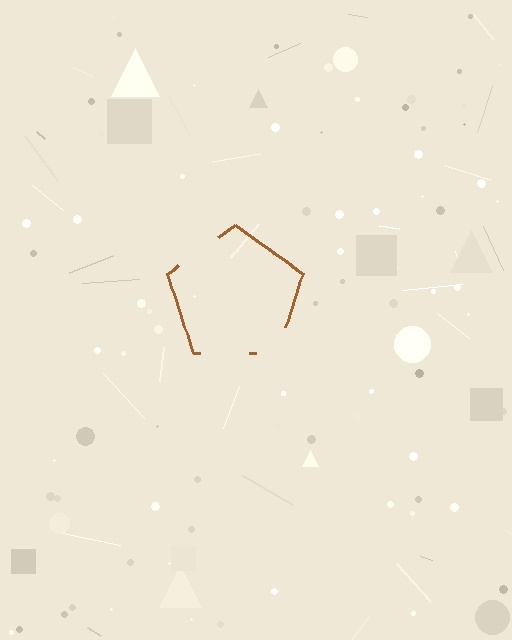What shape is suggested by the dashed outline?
The dashed outline suggests a pentagon.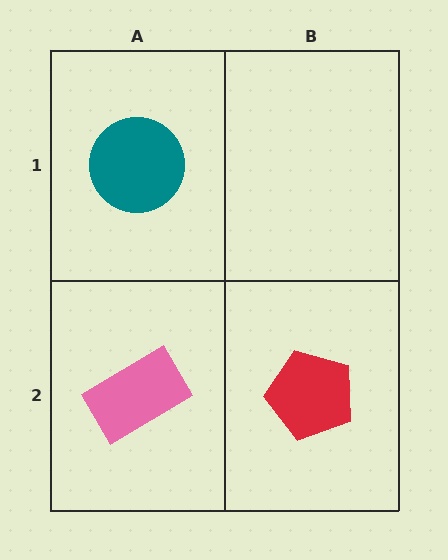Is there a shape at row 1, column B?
No, that cell is empty.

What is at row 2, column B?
A red pentagon.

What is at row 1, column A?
A teal circle.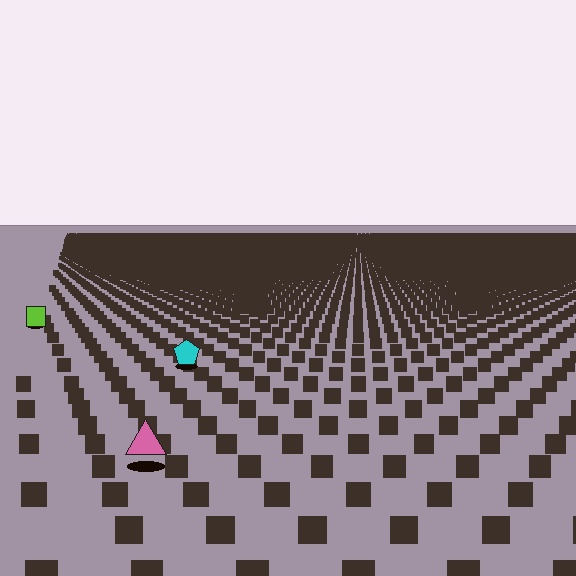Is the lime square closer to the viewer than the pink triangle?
No. The pink triangle is closer — you can tell from the texture gradient: the ground texture is coarser near it.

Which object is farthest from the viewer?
The lime square is farthest from the viewer. It appears smaller and the ground texture around it is denser.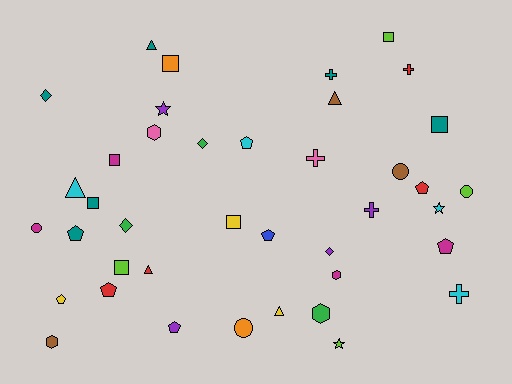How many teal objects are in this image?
There are 6 teal objects.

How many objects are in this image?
There are 40 objects.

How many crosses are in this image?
There are 5 crosses.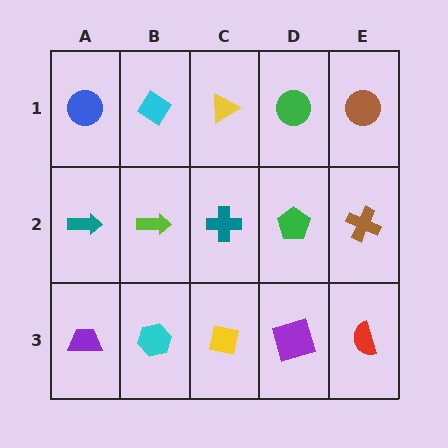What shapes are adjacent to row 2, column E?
A brown circle (row 1, column E), a red semicircle (row 3, column E), a green pentagon (row 2, column D).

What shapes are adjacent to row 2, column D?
A green circle (row 1, column D), a purple square (row 3, column D), a teal cross (row 2, column C), a brown cross (row 2, column E).